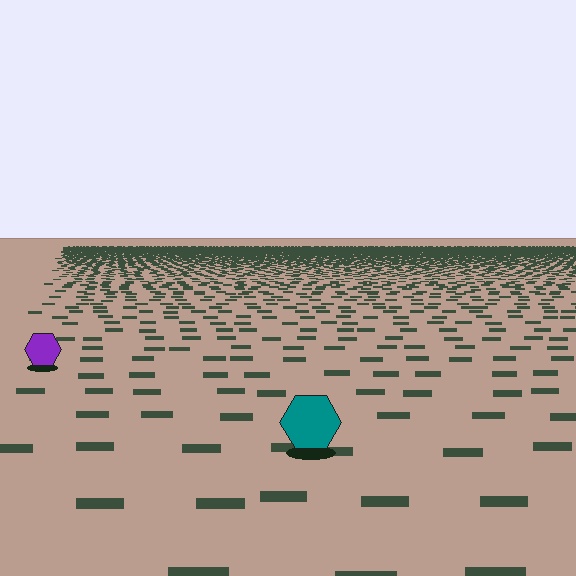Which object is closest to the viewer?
The teal hexagon is closest. The texture marks near it are larger and more spread out.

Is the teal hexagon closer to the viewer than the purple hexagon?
Yes. The teal hexagon is closer — you can tell from the texture gradient: the ground texture is coarser near it.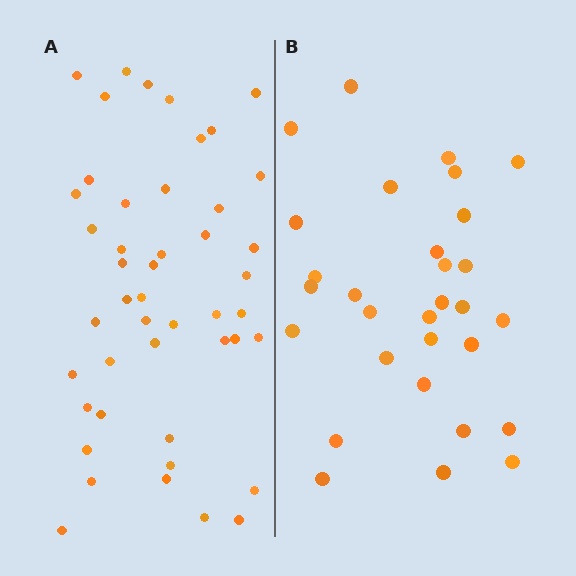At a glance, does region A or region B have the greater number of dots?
Region A (the left region) has more dots.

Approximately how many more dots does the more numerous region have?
Region A has approximately 15 more dots than region B.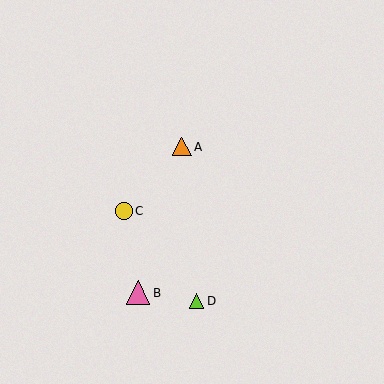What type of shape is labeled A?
Shape A is an orange triangle.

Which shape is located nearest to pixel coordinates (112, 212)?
The yellow circle (labeled C) at (124, 211) is nearest to that location.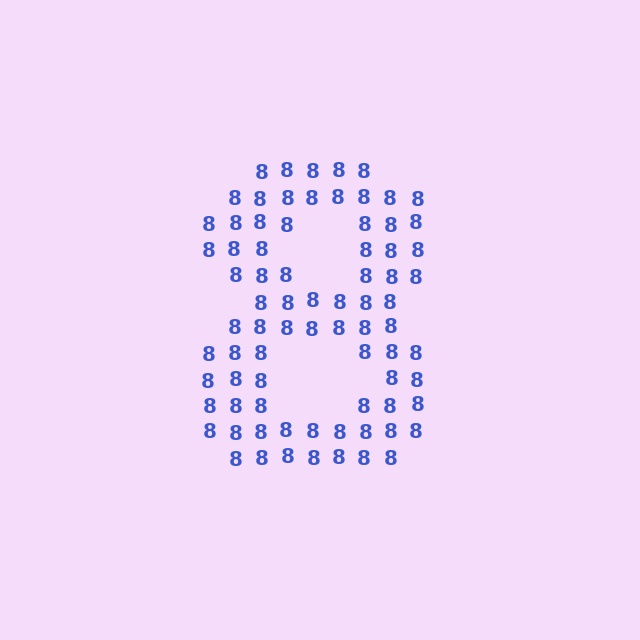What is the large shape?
The large shape is the digit 8.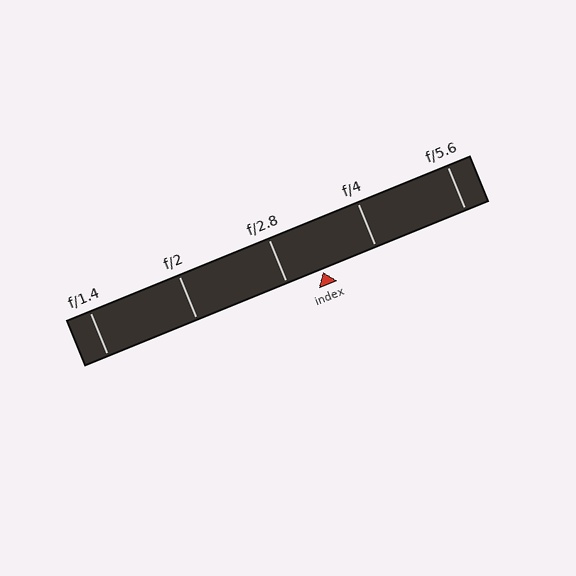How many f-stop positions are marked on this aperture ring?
There are 5 f-stop positions marked.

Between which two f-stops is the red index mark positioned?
The index mark is between f/2.8 and f/4.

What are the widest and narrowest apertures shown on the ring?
The widest aperture shown is f/1.4 and the narrowest is f/5.6.